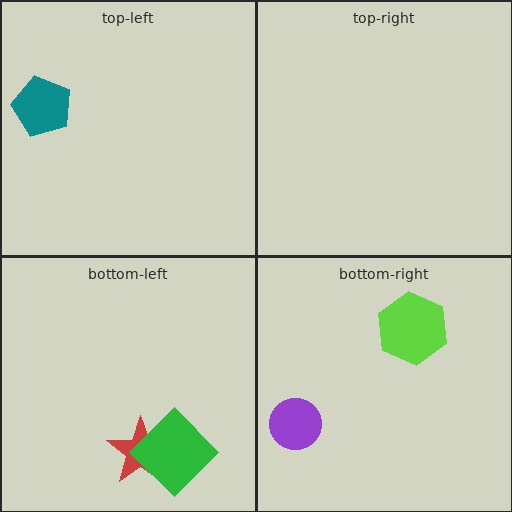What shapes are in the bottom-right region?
The purple circle, the lime hexagon.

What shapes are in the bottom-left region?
The red star, the green diamond.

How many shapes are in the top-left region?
1.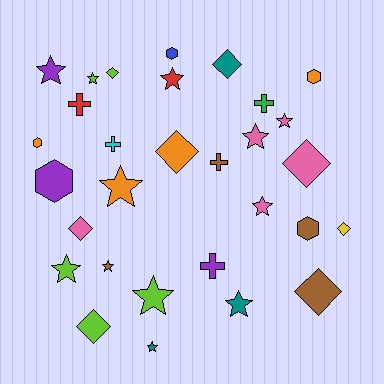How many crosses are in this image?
There are 5 crosses.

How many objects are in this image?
There are 30 objects.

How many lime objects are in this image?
There are 5 lime objects.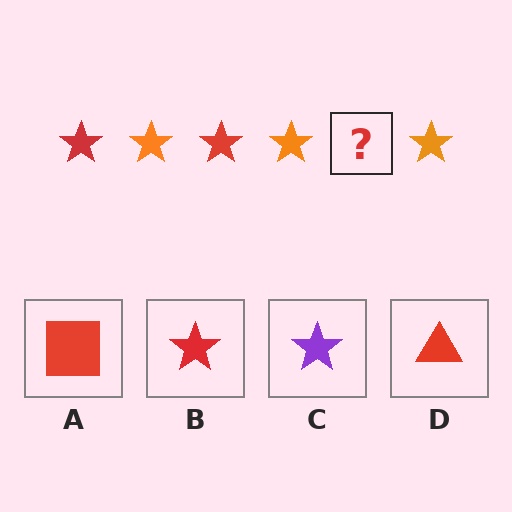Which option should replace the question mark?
Option B.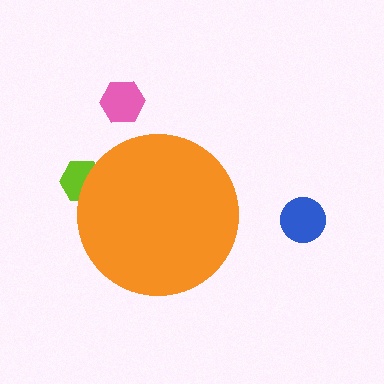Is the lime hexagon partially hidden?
Yes, the lime hexagon is partially hidden behind the orange circle.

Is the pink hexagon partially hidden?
No, the pink hexagon is fully visible.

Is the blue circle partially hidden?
No, the blue circle is fully visible.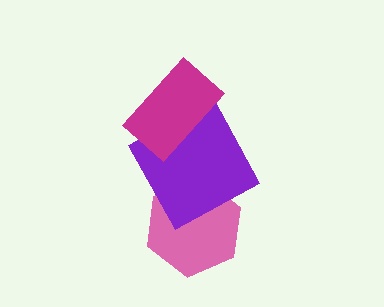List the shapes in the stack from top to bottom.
From top to bottom: the magenta rectangle, the purple square, the pink hexagon.